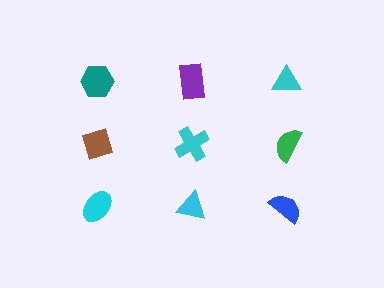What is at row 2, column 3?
A green semicircle.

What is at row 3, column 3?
A blue semicircle.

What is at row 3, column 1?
A cyan ellipse.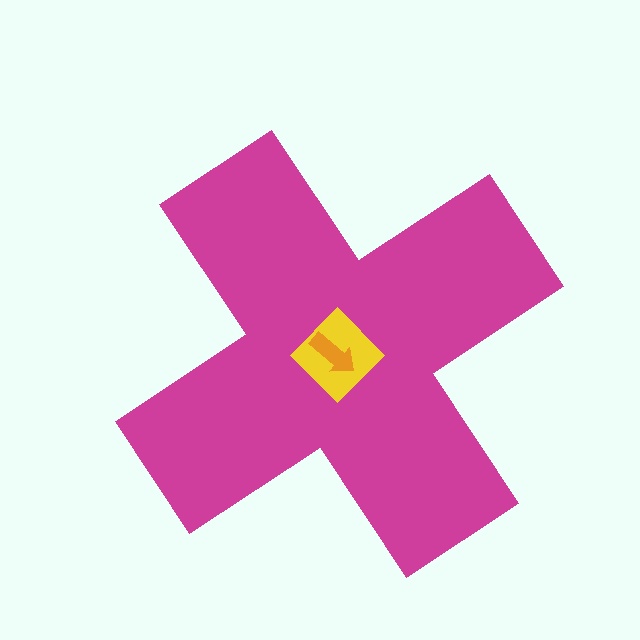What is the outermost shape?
The magenta cross.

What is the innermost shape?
The orange arrow.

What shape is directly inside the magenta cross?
The yellow diamond.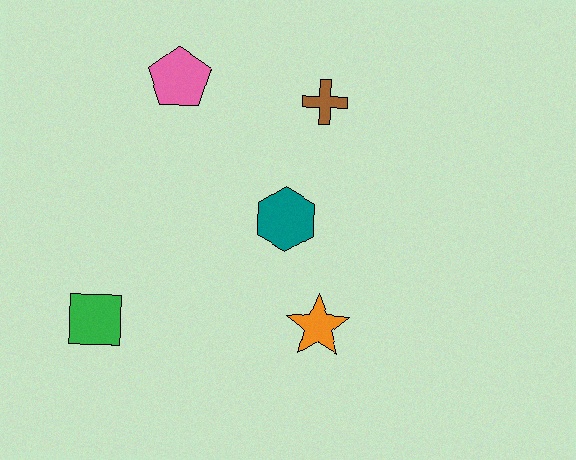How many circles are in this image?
There are no circles.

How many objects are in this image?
There are 5 objects.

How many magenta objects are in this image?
There are no magenta objects.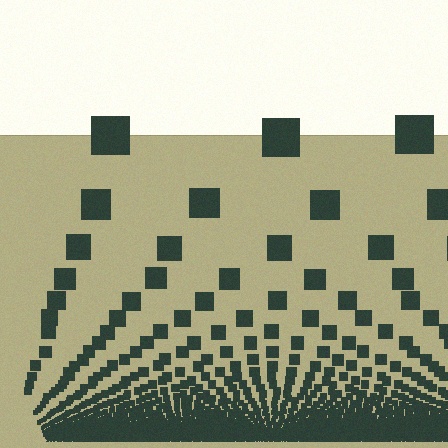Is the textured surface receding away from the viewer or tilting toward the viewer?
The surface appears to tilt toward the viewer. Texture elements get larger and sparser toward the top.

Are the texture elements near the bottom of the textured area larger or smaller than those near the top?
Smaller. The gradient is inverted — elements near the bottom are smaller and denser.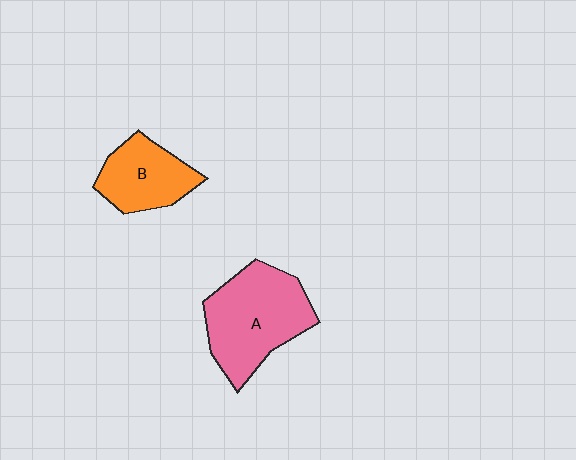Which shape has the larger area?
Shape A (pink).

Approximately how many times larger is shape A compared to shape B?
Approximately 1.6 times.